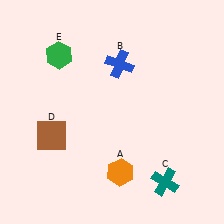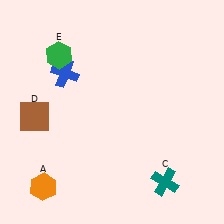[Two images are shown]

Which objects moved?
The objects that moved are: the orange hexagon (A), the blue cross (B), the brown square (D).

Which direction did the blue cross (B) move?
The blue cross (B) moved left.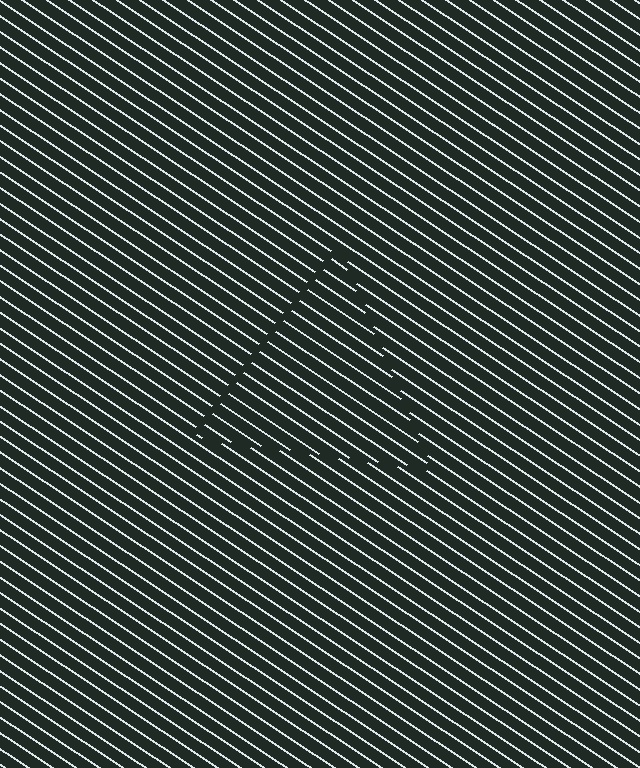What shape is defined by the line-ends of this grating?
An illusory triangle. The interior of the shape contains the same grating, shifted by half a period — the contour is defined by the phase discontinuity where line-ends from the inner and outer gratings abut.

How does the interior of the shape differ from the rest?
The interior of the shape contains the same grating, shifted by half a period — the contour is defined by the phase discontinuity where line-ends from the inner and outer gratings abut.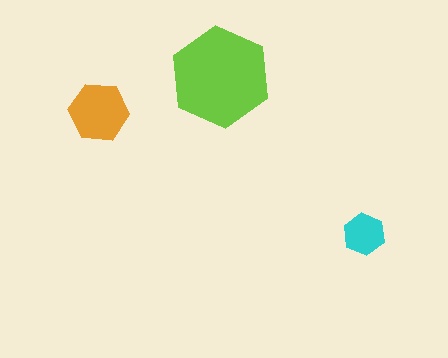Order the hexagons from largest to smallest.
the lime one, the orange one, the cyan one.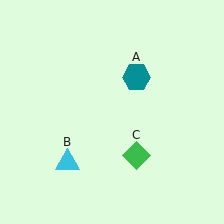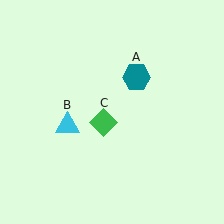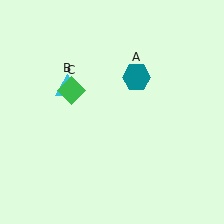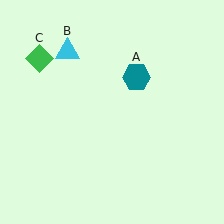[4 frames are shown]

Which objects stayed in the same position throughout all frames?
Teal hexagon (object A) remained stationary.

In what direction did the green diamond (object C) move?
The green diamond (object C) moved up and to the left.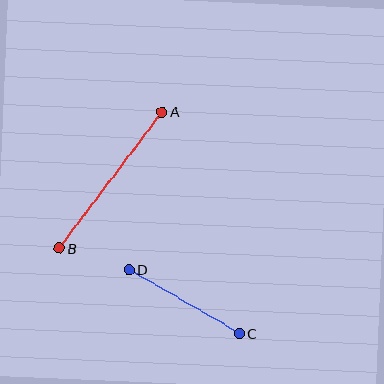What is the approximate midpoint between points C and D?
The midpoint is at approximately (184, 301) pixels.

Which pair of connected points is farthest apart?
Points A and B are farthest apart.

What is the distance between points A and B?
The distance is approximately 171 pixels.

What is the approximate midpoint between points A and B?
The midpoint is at approximately (111, 180) pixels.